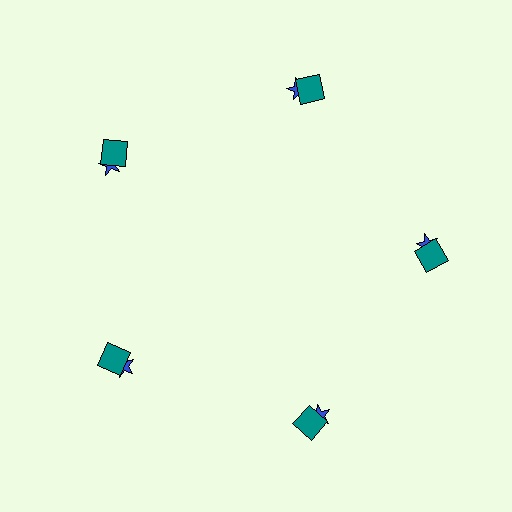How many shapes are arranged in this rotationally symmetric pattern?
There are 10 shapes, arranged in 5 groups of 2.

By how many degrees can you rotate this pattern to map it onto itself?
The pattern maps onto itself every 72 degrees of rotation.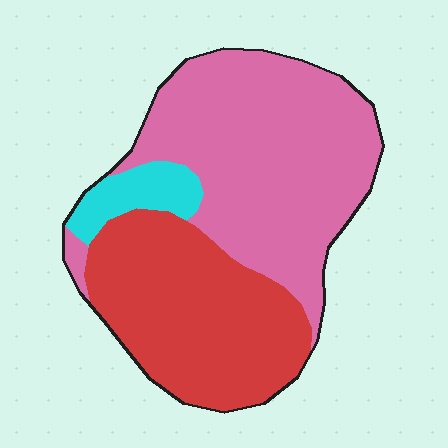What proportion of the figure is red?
Red takes up between a quarter and a half of the figure.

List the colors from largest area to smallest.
From largest to smallest: pink, red, cyan.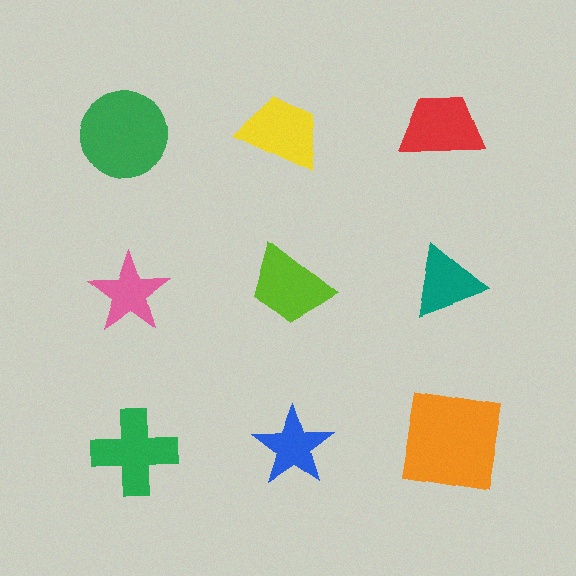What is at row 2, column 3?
A teal triangle.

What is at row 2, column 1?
A pink star.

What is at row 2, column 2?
A lime trapezoid.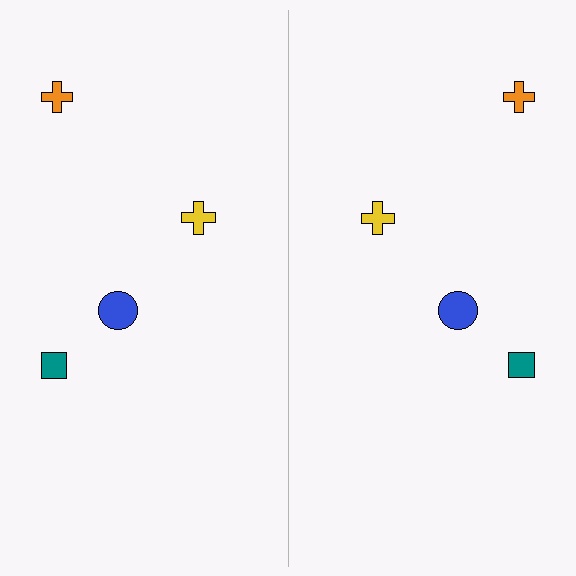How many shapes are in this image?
There are 8 shapes in this image.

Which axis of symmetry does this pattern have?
The pattern has a vertical axis of symmetry running through the center of the image.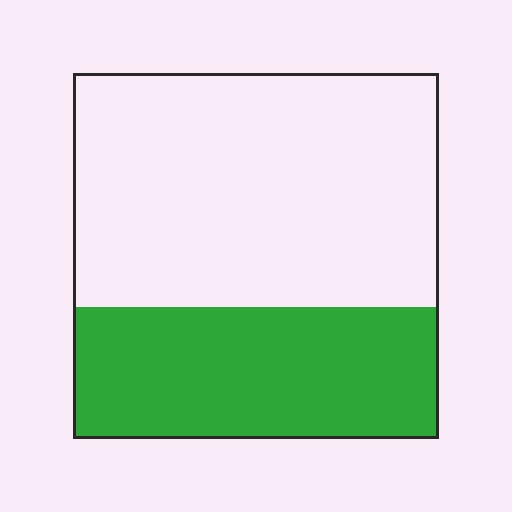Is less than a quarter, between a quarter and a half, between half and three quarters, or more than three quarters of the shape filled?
Between a quarter and a half.